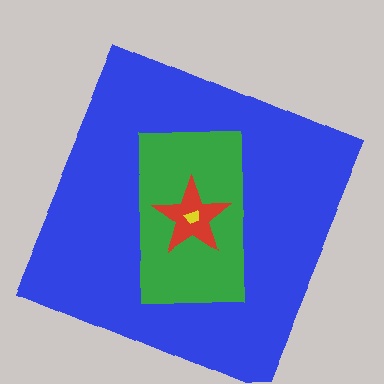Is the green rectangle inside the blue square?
Yes.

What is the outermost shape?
The blue square.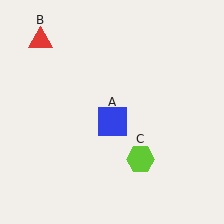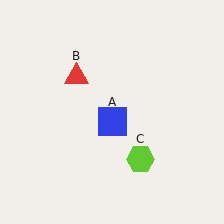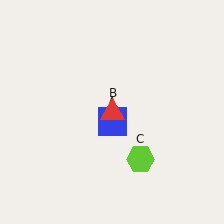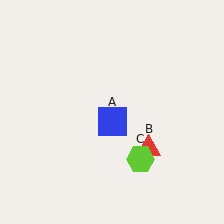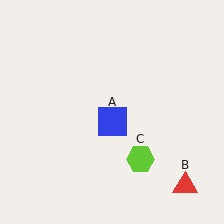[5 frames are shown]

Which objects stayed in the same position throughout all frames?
Blue square (object A) and lime hexagon (object C) remained stationary.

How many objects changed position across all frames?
1 object changed position: red triangle (object B).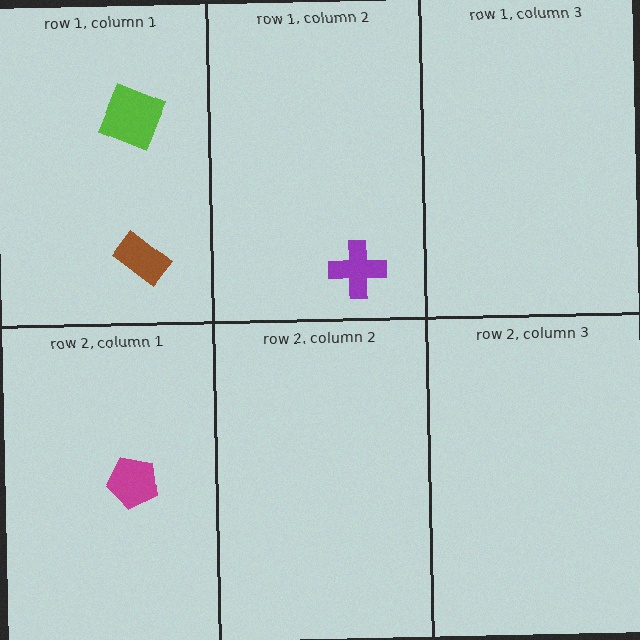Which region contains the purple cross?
The row 1, column 2 region.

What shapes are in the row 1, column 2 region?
The purple cross.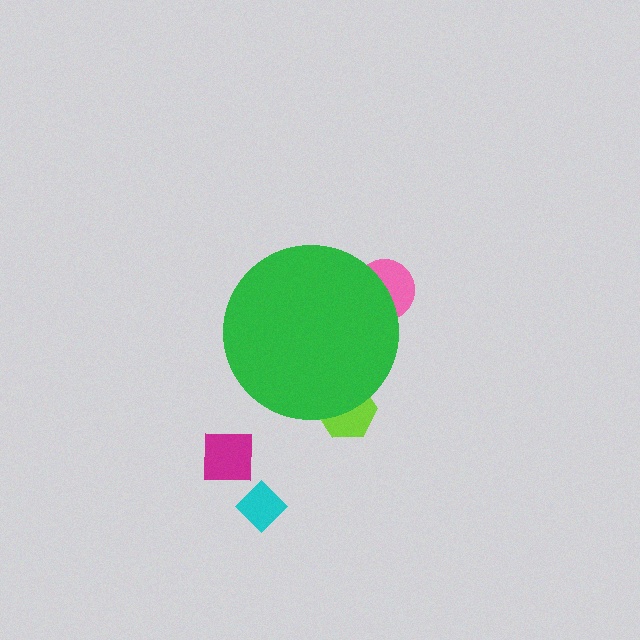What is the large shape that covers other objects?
A green circle.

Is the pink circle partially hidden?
Yes, the pink circle is partially hidden behind the green circle.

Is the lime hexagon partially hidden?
Yes, the lime hexagon is partially hidden behind the green circle.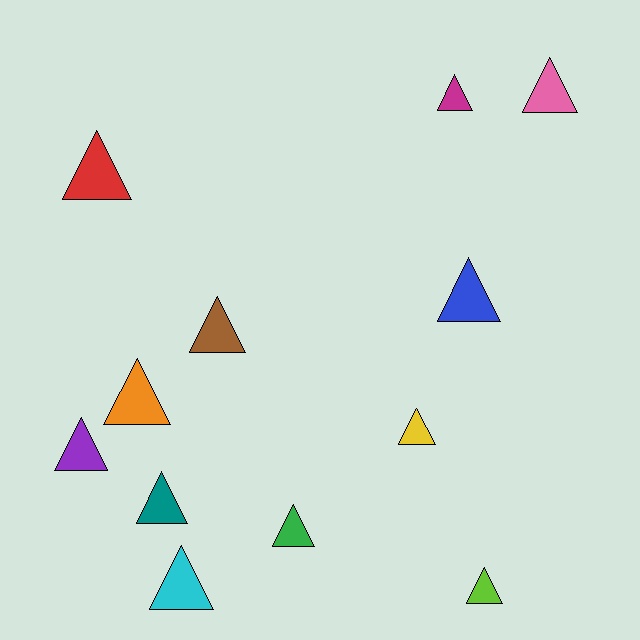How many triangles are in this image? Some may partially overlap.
There are 12 triangles.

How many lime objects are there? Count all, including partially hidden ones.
There is 1 lime object.